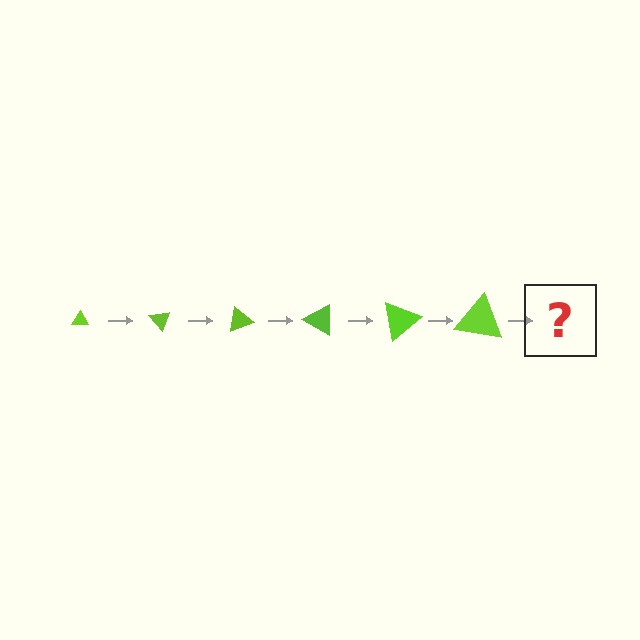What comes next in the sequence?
The next element should be a triangle, larger than the previous one and rotated 300 degrees from the start.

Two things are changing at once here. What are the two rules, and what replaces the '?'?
The two rules are that the triangle grows larger each step and it rotates 50 degrees each step. The '?' should be a triangle, larger than the previous one and rotated 300 degrees from the start.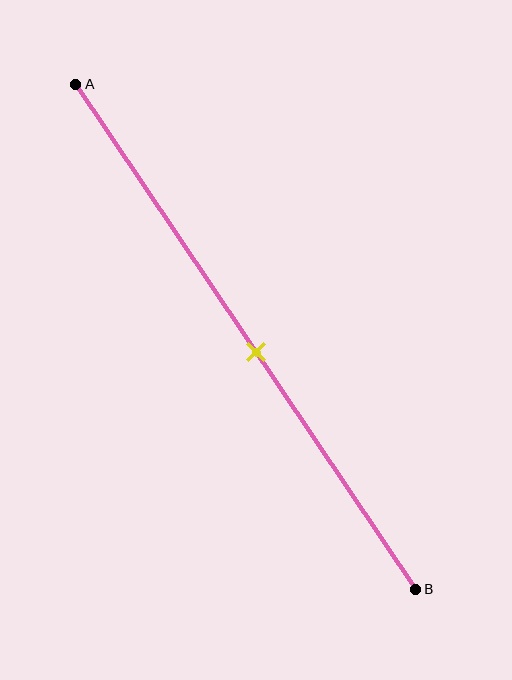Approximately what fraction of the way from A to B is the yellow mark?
The yellow mark is approximately 55% of the way from A to B.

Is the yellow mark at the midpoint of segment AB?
No, the mark is at about 55% from A, not at the 50% midpoint.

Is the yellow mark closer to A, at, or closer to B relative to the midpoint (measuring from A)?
The yellow mark is closer to point B than the midpoint of segment AB.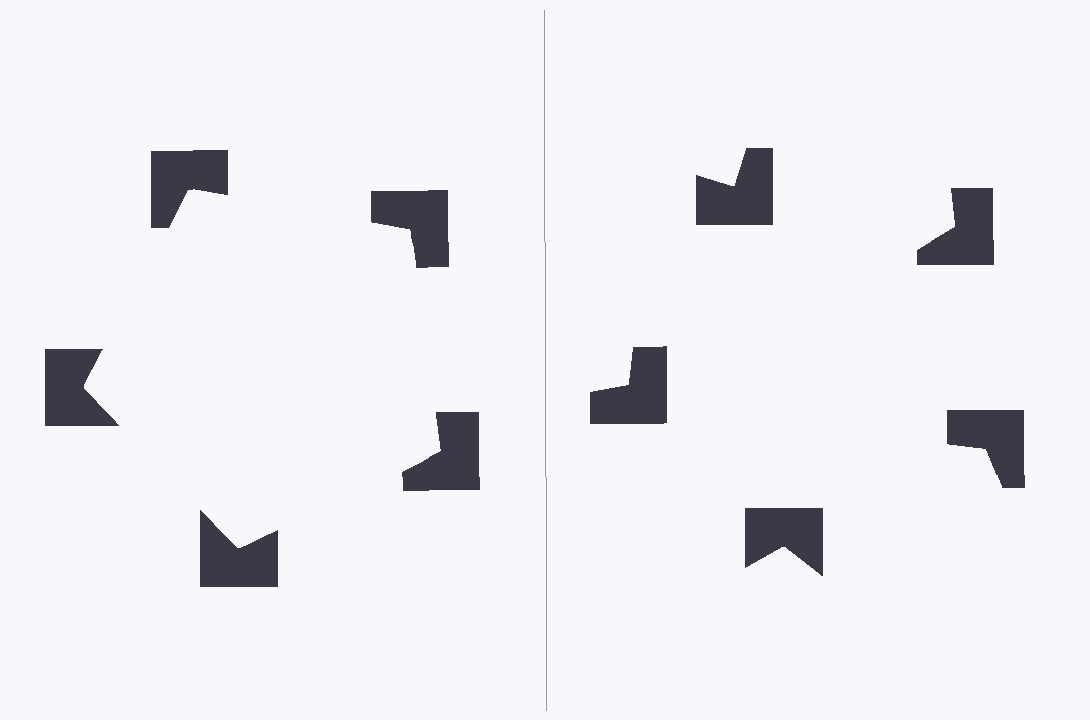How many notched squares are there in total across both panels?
10 — 5 on each side.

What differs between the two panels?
The notched squares are positioned identically on both sides; only the wedge orientations differ. On the left they align to a pentagon; on the right they are misaligned.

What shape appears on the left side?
An illusory pentagon.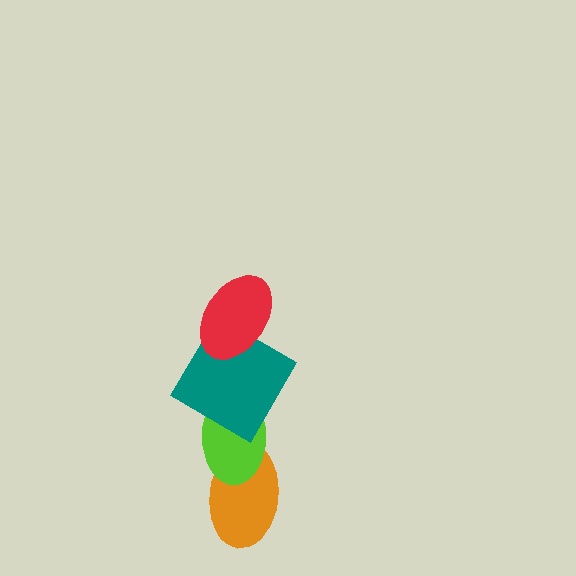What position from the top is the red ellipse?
The red ellipse is 1st from the top.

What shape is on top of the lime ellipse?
The teal diamond is on top of the lime ellipse.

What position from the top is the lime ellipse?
The lime ellipse is 3rd from the top.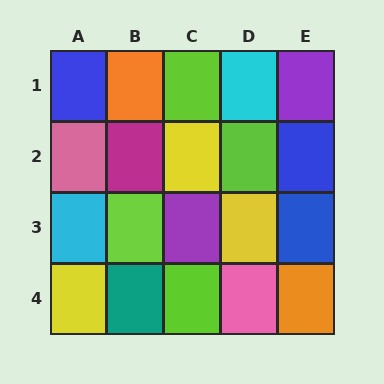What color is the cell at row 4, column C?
Lime.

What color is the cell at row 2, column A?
Pink.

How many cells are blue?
3 cells are blue.